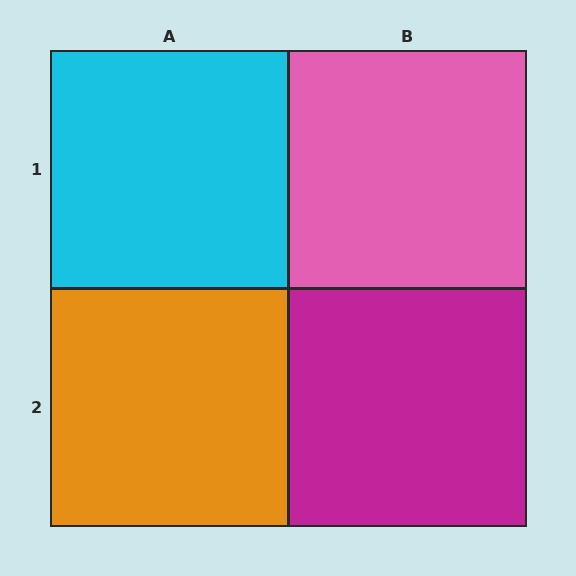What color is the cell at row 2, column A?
Orange.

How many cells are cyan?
1 cell is cyan.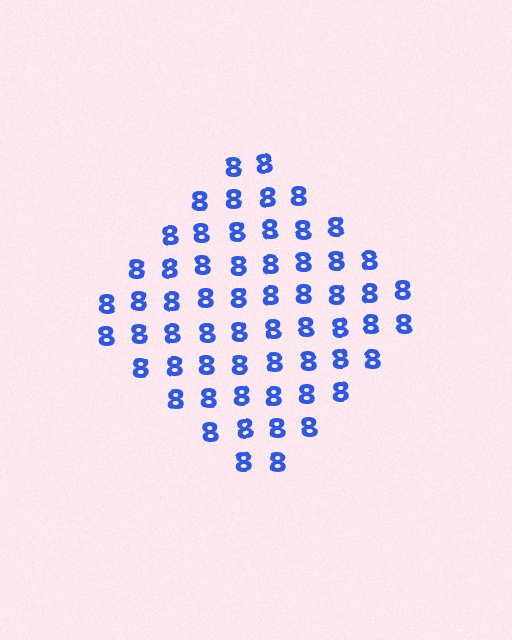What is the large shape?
The large shape is a diamond.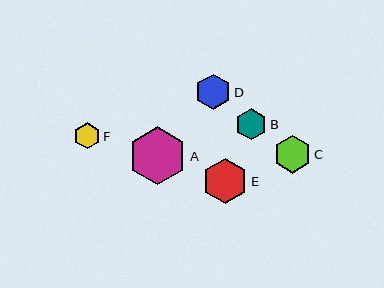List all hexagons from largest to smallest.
From largest to smallest: A, E, C, D, B, F.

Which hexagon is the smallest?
Hexagon F is the smallest with a size of approximately 26 pixels.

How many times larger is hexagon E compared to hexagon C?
Hexagon E is approximately 1.2 times the size of hexagon C.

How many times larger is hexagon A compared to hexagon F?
Hexagon A is approximately 2.2 times the size of hexagon F.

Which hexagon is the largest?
Hexagon A is the largest with a size of approximately 58 pixels.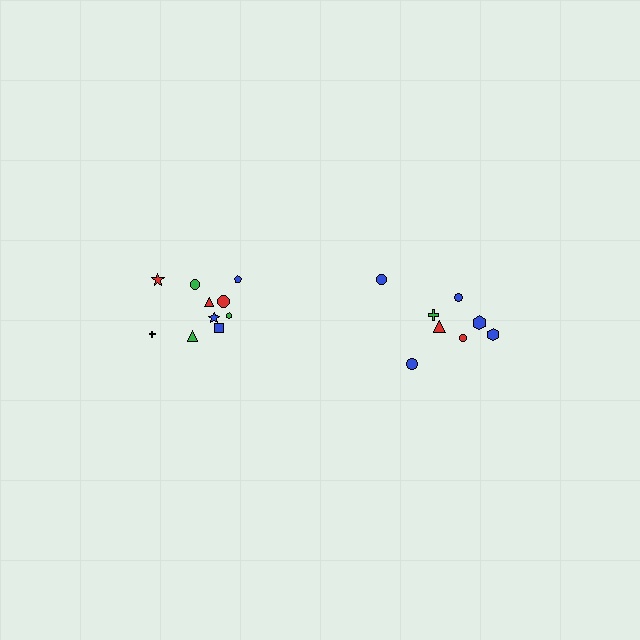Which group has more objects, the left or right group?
The left group.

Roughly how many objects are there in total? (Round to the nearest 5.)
Roughly 20 objects in total.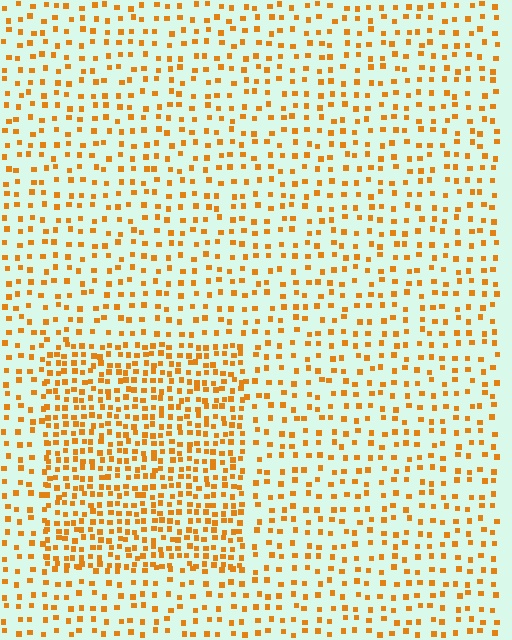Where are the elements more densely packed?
The elements are more densely packed inside the rectangle boundary.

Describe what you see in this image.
The image contains small orange elements arranged at two different densities. A rectangle-shaped region is visible where the elements are more densely packed than the surrounding area.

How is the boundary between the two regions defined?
The boundary is defined by a change in element density (approximately 2.0x ratio). All elements are the same color, size, and shape.